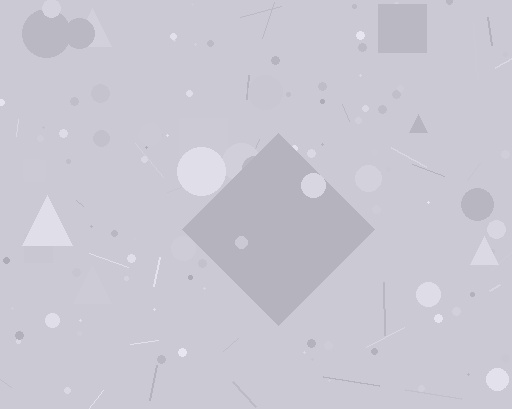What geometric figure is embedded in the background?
A diamond is embedded in the background.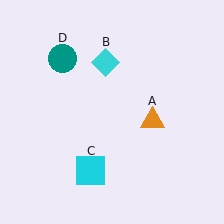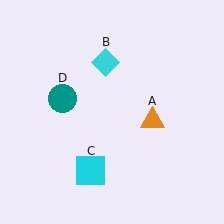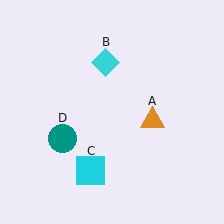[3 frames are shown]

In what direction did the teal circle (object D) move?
The teal circle (object D) moved down.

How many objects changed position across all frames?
1 object changed position: teal circle (object D).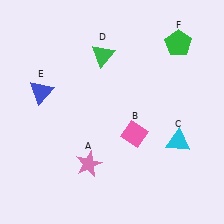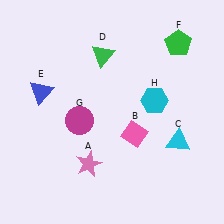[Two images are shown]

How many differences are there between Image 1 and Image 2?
There are 2 differences between the two images.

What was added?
A magenta circle (G), a cyan hexagon (H) were added in Image 2.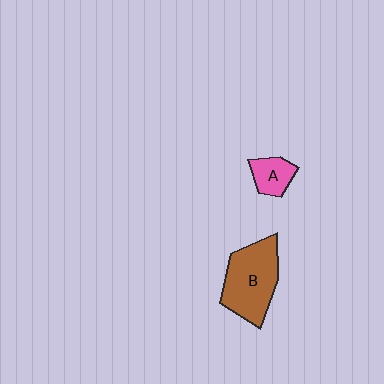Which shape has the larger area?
Shape B (brown).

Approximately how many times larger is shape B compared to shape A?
Approximately 2.6 times.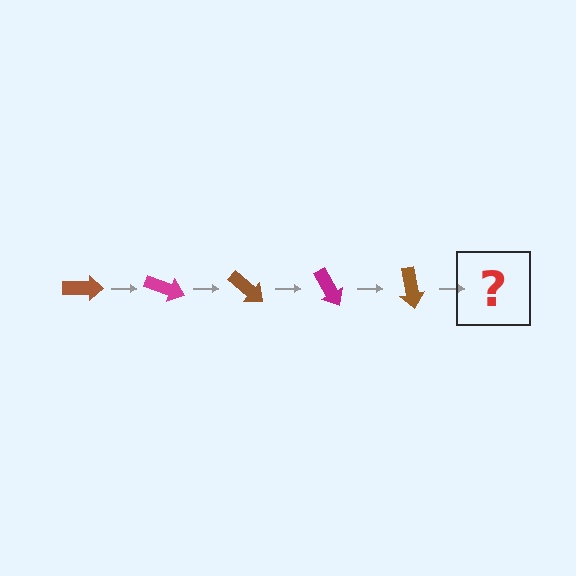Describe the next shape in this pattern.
It should be a magenta arrow, rotated 100 degrees from the start.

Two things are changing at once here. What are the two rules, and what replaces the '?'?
The two rules are that it rotates 20 degrees each step and the color cycles through brown and magenta. The '?' should be a magenta arrow, rotated 100 degrees from the start.